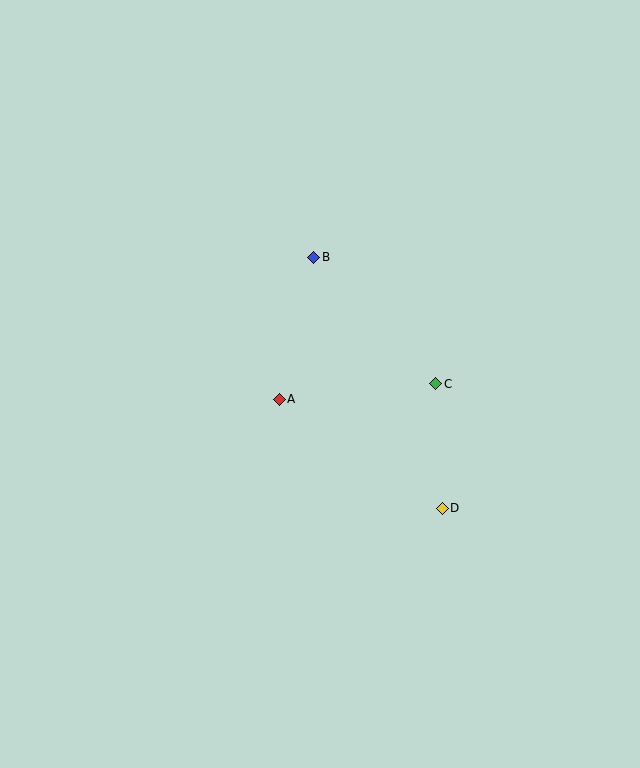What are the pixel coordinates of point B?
Point B is at (314, 257).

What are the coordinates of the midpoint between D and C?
The midpoint between D and C is at (439, 446).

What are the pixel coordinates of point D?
Point D is at (442, 508).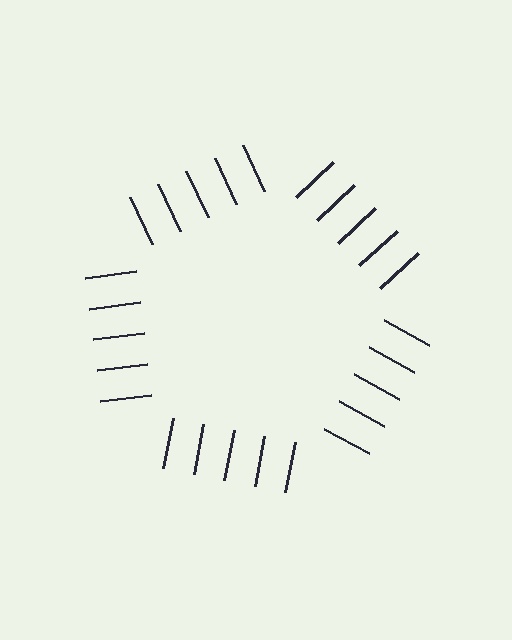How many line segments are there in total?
25 — 5 along each of the 5 edges.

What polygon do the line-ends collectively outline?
An illusory pentagon — the line segments terminate on its edges but no continuous stroke is drawn.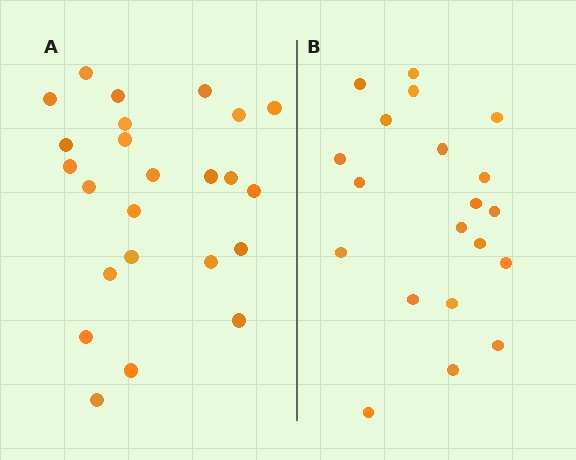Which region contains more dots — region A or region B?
Region A (the left region) has more dots.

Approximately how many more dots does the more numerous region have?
Region A has about 4 more dots than region B.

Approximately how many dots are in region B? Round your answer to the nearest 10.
About 20 dots.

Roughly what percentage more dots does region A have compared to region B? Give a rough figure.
About 20% more.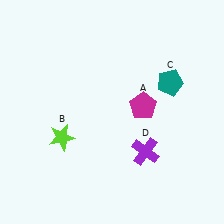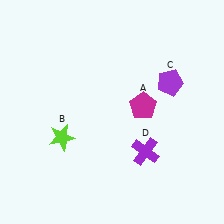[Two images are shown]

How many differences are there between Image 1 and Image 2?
There is 1 difference between the two images.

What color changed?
The pentagon (C) changed from teal in Image 1 to purple in Image 2.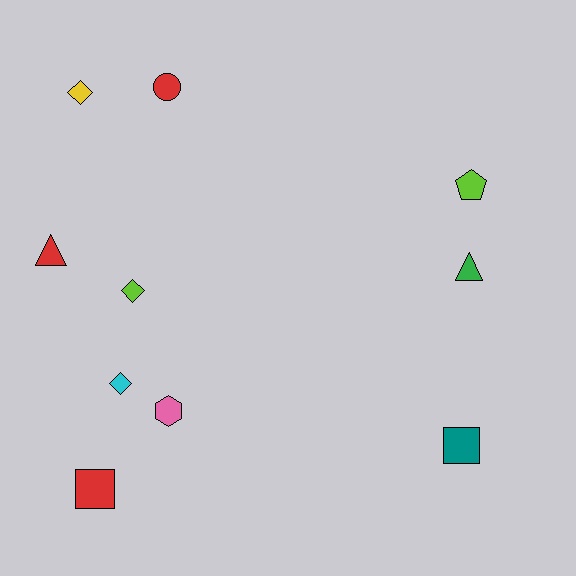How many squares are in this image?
There are 2 squares.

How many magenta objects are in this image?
There are no magenta objects.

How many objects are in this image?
There are 10 objects.